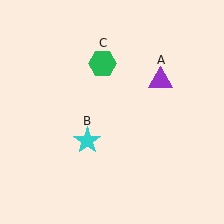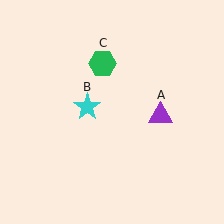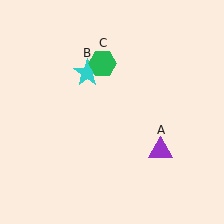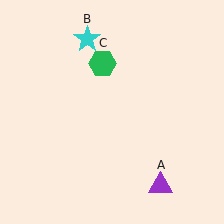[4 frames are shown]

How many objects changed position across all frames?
2 objects changed position: purple triangle (object A), cyan star (object B).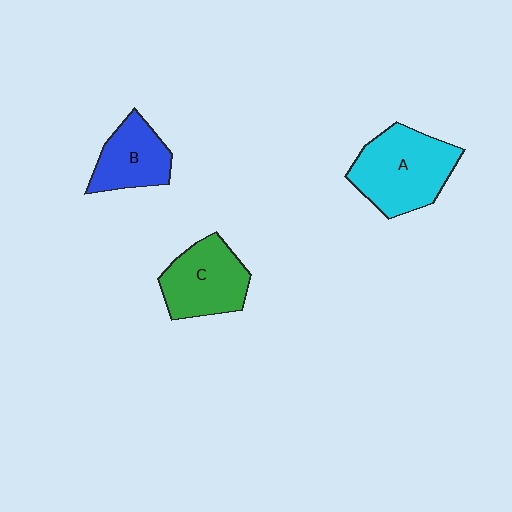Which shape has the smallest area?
Shape B (blue).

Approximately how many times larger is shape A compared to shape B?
Approximately 1.6 times.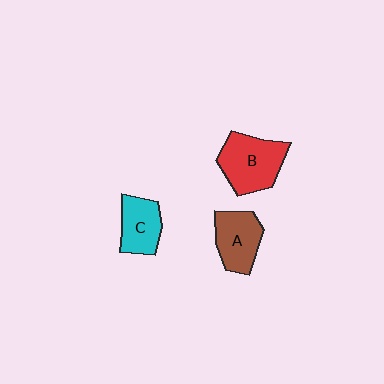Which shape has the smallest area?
Shape C (cyan).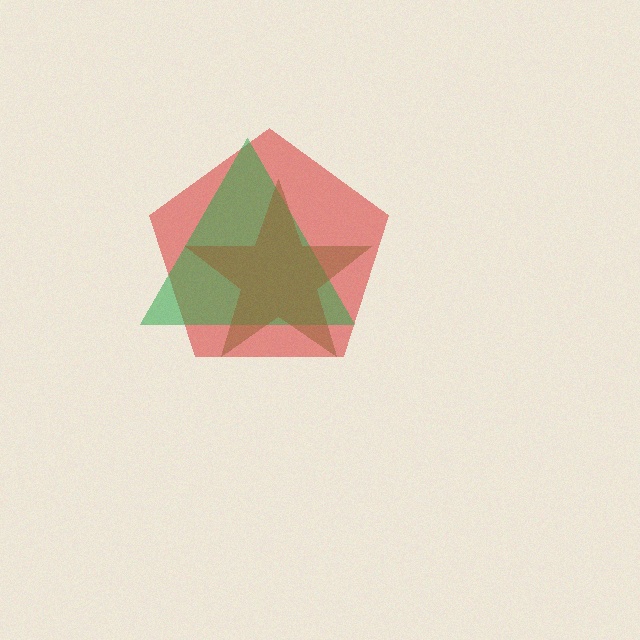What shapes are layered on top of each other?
The layered shapes are: a red pentagon, a green triangle, a brown star.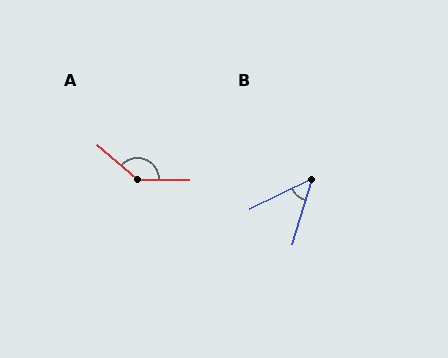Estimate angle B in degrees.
Approximately 47 degrees.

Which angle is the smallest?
B, at approximately 47 degrees.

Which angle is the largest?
A, at approximately 140 degrees.